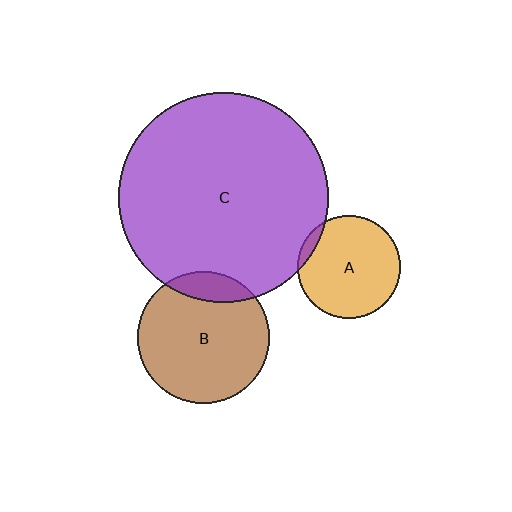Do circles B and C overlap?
Yes.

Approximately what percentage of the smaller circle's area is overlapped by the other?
Approximately 15%.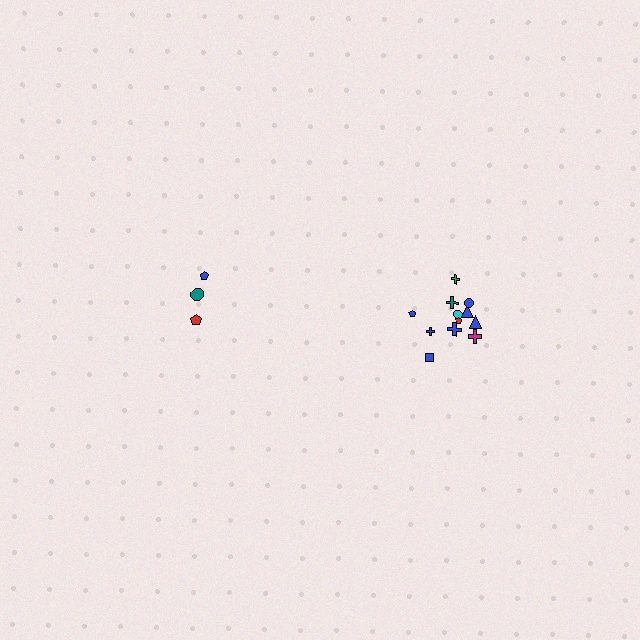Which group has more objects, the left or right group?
The right group.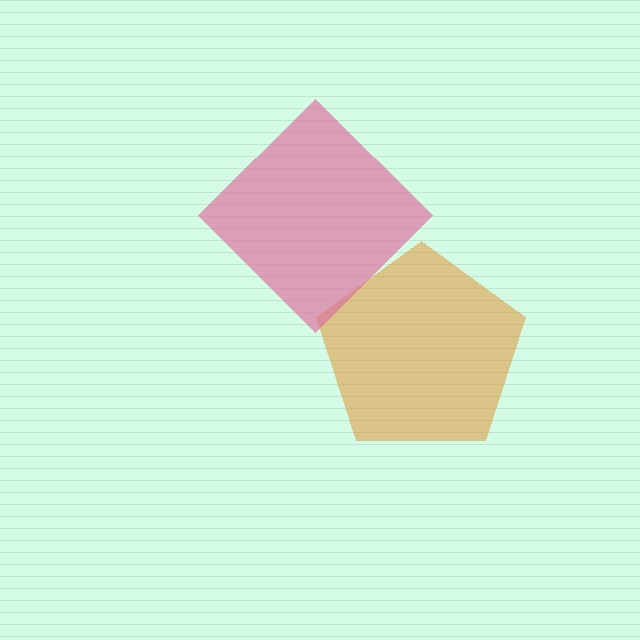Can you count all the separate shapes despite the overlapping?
Yes, there are 2 separate shapes.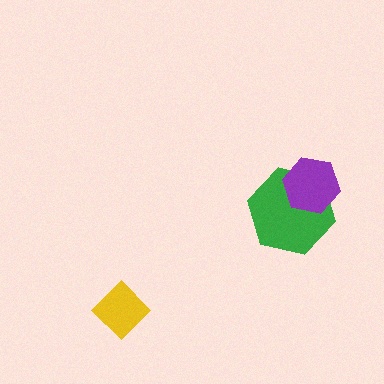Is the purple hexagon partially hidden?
No, no other shape covers it.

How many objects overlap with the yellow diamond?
0 objects overlap with the yellow diamond.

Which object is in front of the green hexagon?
The purple hexagon is in front of the green hexagon.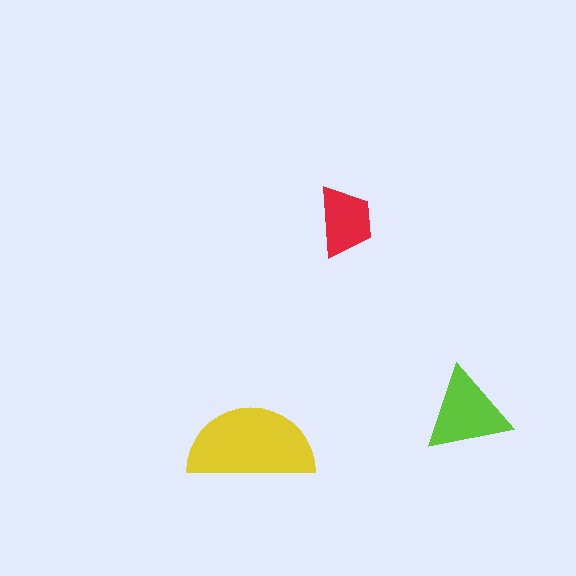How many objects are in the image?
There are 3 objects in the image.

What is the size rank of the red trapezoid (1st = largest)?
3rd.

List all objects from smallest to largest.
The red trapezoid, the lime triangle, the yellow semicircle.